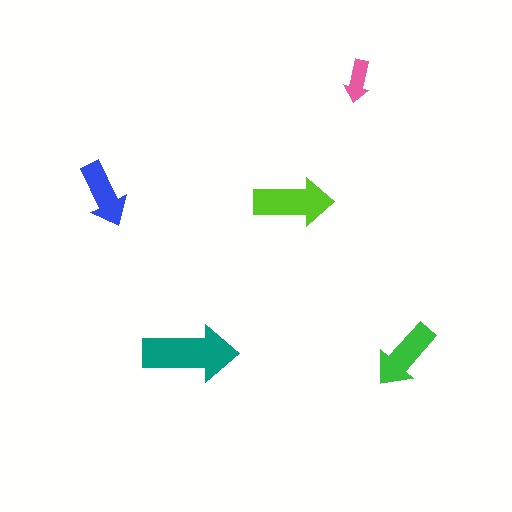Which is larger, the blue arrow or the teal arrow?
The teal one.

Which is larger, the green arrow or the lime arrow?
The lime one.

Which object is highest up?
The pink arrow is topmost.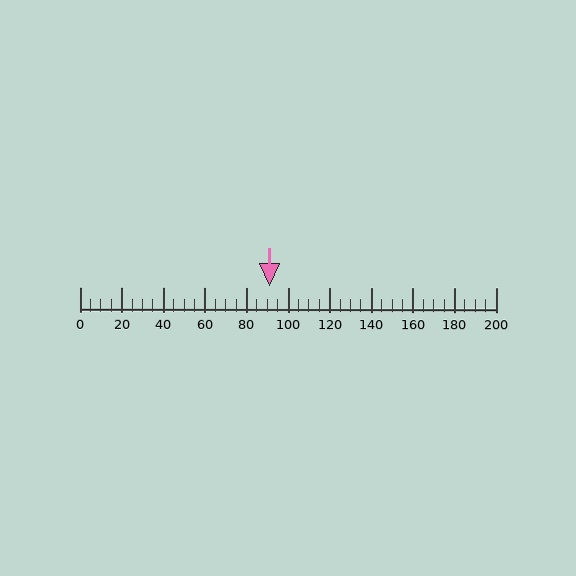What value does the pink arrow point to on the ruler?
The pink arrow points to approximately 91.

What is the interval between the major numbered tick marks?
The major tick marks are spaced 20 units apart.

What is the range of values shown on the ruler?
The ruler shows values from 0 to 200.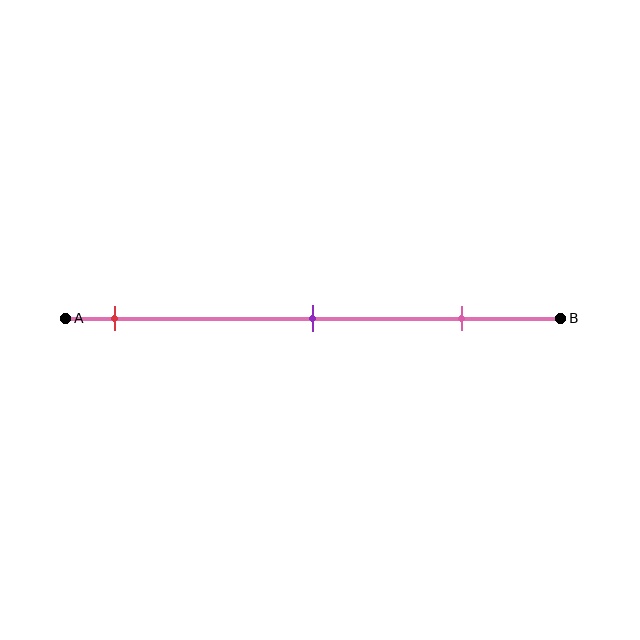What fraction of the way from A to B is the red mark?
The red mark is approximately 10% (0.1) of the way from A to B.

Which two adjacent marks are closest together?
The purple and pink marks are the closest adjacent pair.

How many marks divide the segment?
There are 3 marks dividing the segment.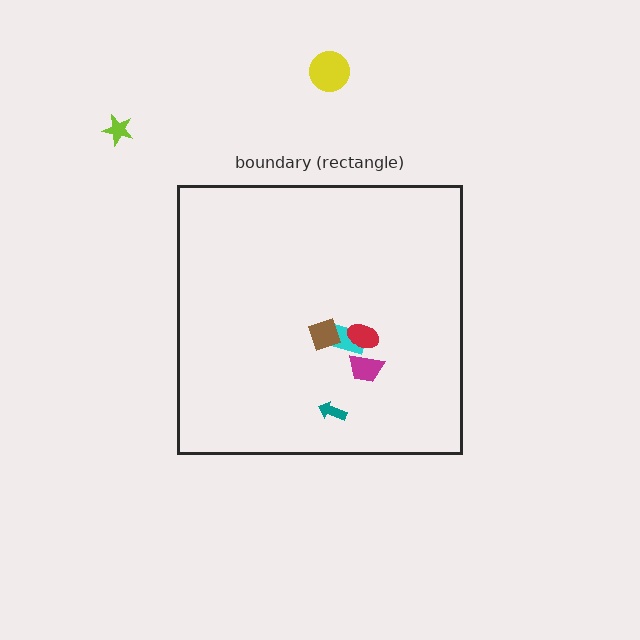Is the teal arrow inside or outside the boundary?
Inside.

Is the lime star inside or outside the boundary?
Outside.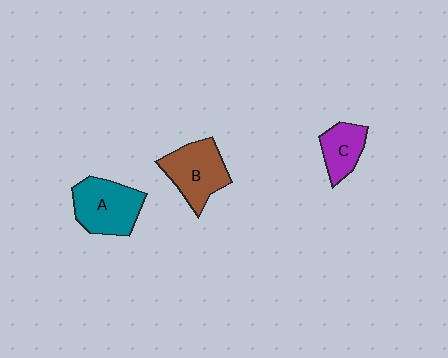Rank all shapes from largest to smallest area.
From largest to smallest: A (teal), B (brown), C (purple).